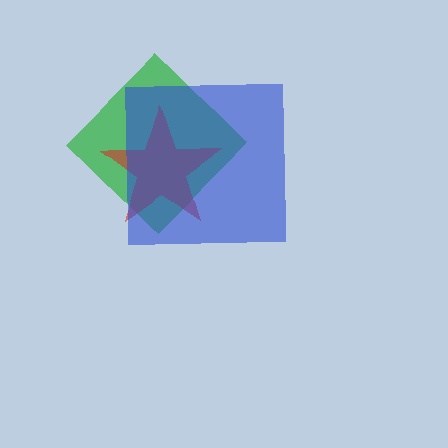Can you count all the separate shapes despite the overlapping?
Yes, there are 3 separate shapes.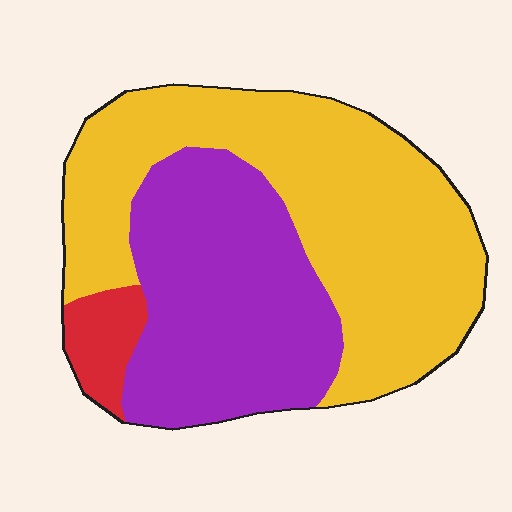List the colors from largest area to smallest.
From largest to smallest: yellow, purple, red.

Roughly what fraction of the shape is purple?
Purple covers roughly 40% of the shape.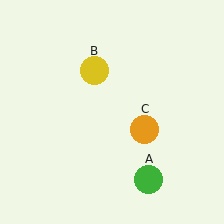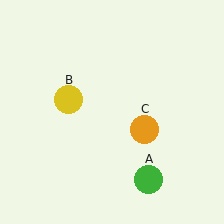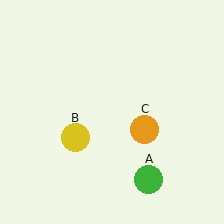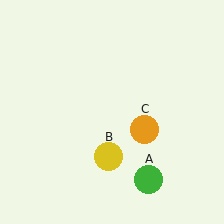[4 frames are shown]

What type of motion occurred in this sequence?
The yellow circle (object B) rotated counterclockwise around the center of the scene.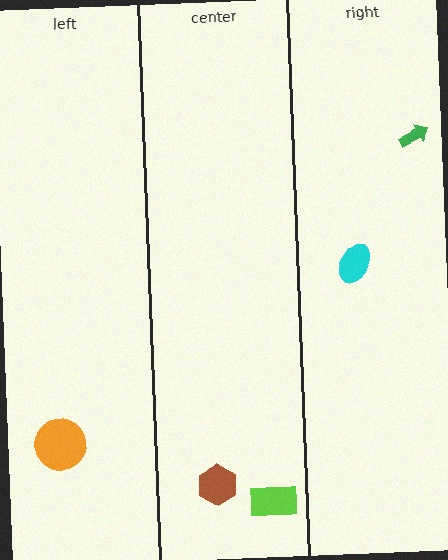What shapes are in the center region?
The brown hexagon, the lime rectangle.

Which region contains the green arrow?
The right region.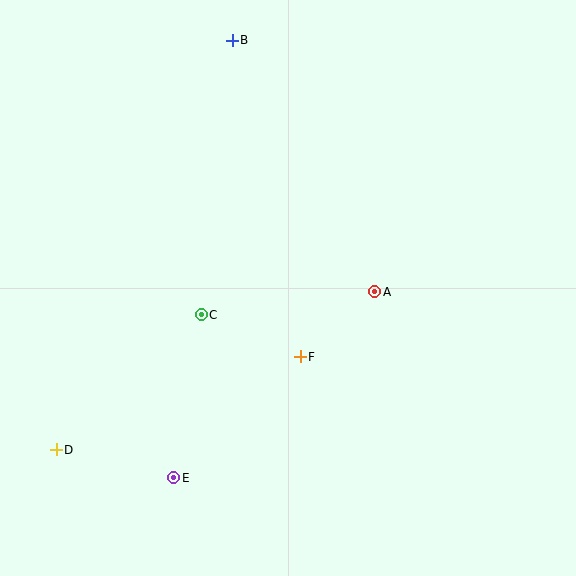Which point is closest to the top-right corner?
Point B is closest to the top-right corner.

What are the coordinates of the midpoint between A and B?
The midpoint between A and B is at (304, 166).